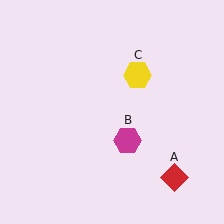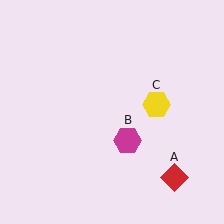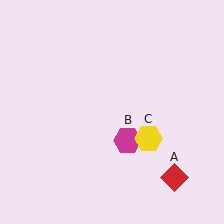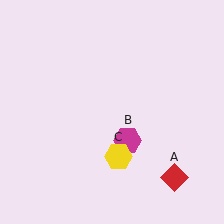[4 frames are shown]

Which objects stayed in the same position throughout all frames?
Red diamond (object A) and magenta hexagon (object B) remained stationary.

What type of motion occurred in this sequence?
The yellow hexagon (object C) rotated clockwise around the center of the scene.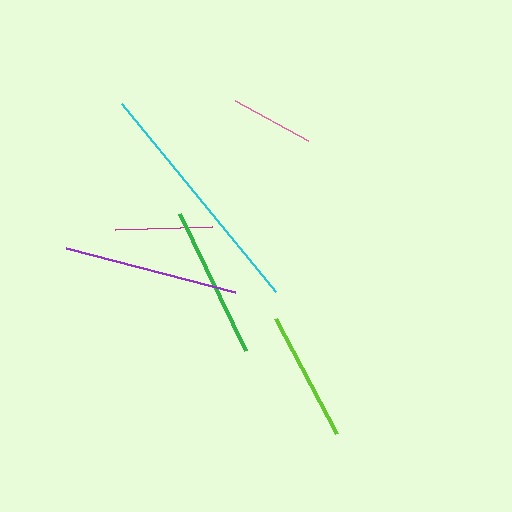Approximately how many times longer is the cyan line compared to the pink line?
The cyan line is approximately 2.9 times the length of the pink line.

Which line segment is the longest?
The cyan line is the longest at approximately 243 pixels.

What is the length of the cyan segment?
The cyan segment is approximately 243 pixels long.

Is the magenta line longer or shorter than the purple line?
The purple line is longer than the magenta line.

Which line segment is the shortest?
The pink line is the shortest at approximately 84 pixels.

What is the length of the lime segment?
The lime segment is approximately 130 pixels long.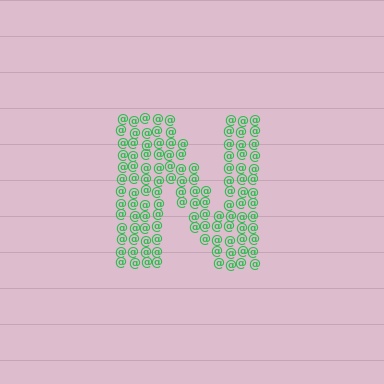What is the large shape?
The large shape is the letter N.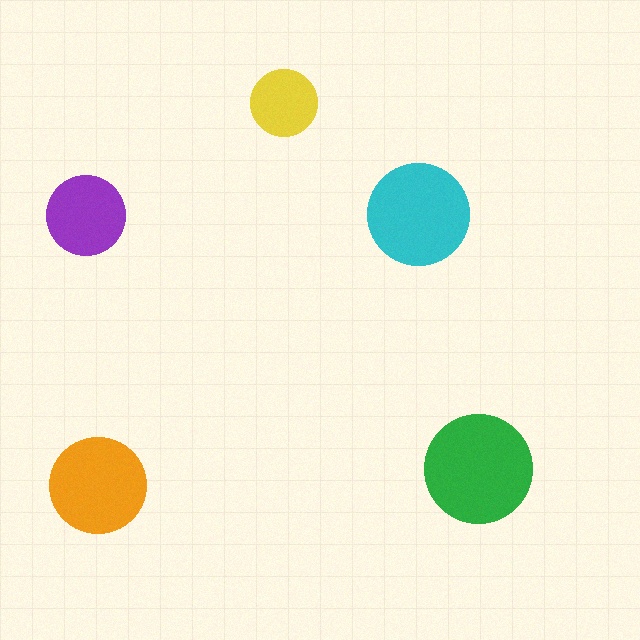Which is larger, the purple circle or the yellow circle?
The purple one.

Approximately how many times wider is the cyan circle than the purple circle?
About 1.5 times wider.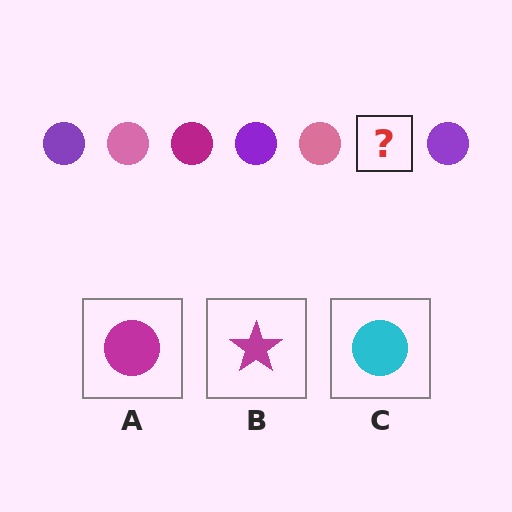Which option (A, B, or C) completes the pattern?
A.